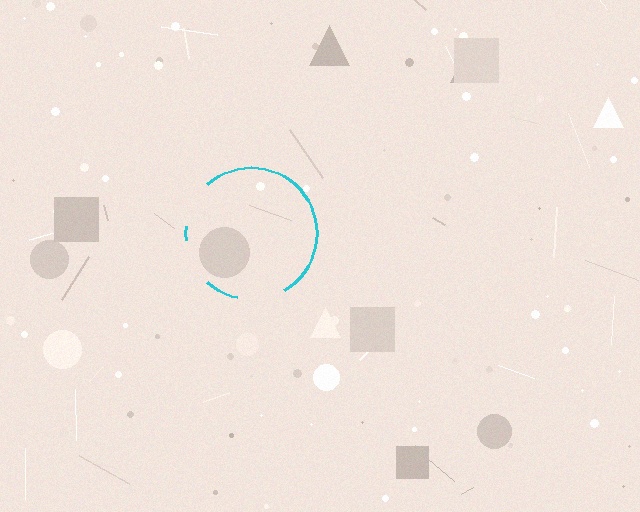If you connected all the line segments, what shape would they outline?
They would outline a circle.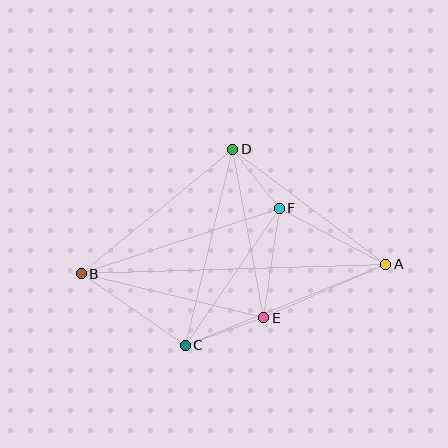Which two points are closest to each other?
Points D and F are closest to each other.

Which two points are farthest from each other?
Points A and B are farthest from each other.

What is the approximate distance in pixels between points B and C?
The distance between B and C is approximately 126 pixels.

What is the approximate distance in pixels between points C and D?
The distance between C and D is approximately 201 pixels.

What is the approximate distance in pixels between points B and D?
The distance between B and D is approximately 196 pixels.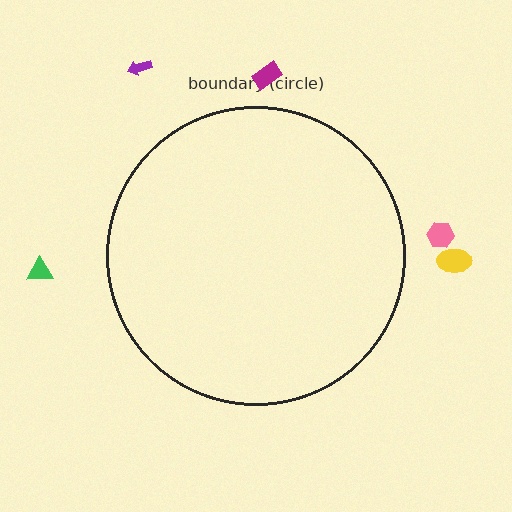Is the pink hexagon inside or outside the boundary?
Outside.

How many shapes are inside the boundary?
0 inside, 5 outside.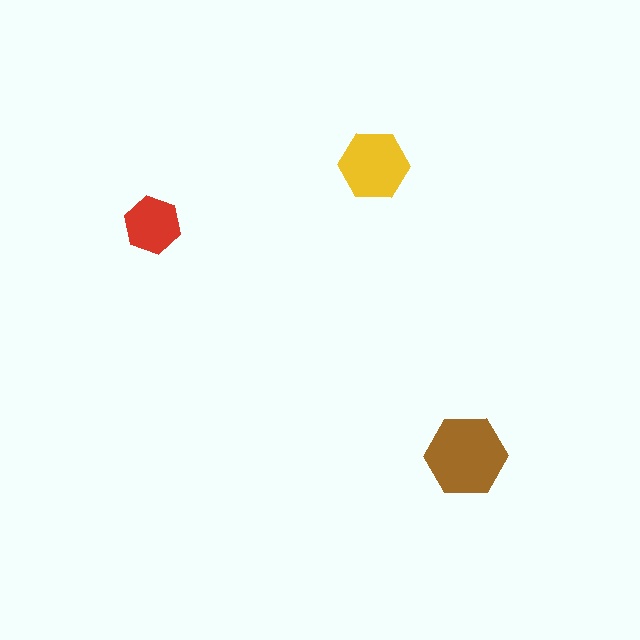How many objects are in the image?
There are 3 objects in the image.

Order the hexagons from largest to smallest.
the brown one, the yellow one, the red one.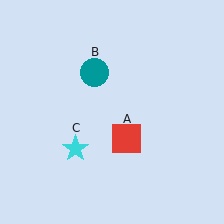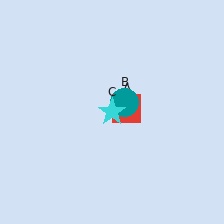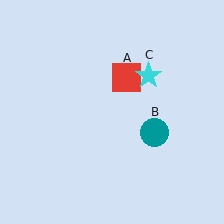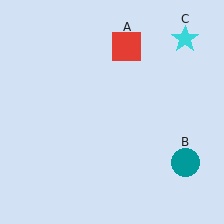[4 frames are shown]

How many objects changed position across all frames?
3 objects changed position: red square (object A), teal circle (object B), cyan star (object C).